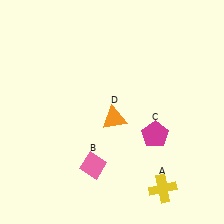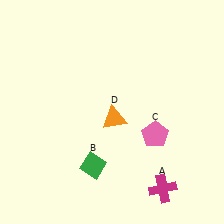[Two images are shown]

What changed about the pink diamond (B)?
In Image 1, B is pink. In Image 2, it changed to green.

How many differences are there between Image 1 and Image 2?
There are 3 differences between the two images.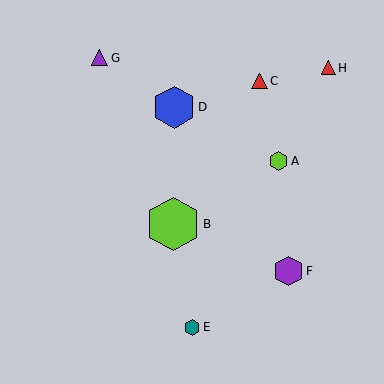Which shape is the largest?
The lime hexagon (labeled B) is the largest.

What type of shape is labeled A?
Shape A is a lime hexagon.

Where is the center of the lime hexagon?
The center of the lime hexagon is at (173, 224).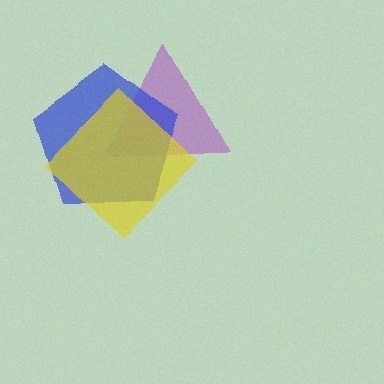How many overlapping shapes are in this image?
There are 3 overlapping shapes in the image.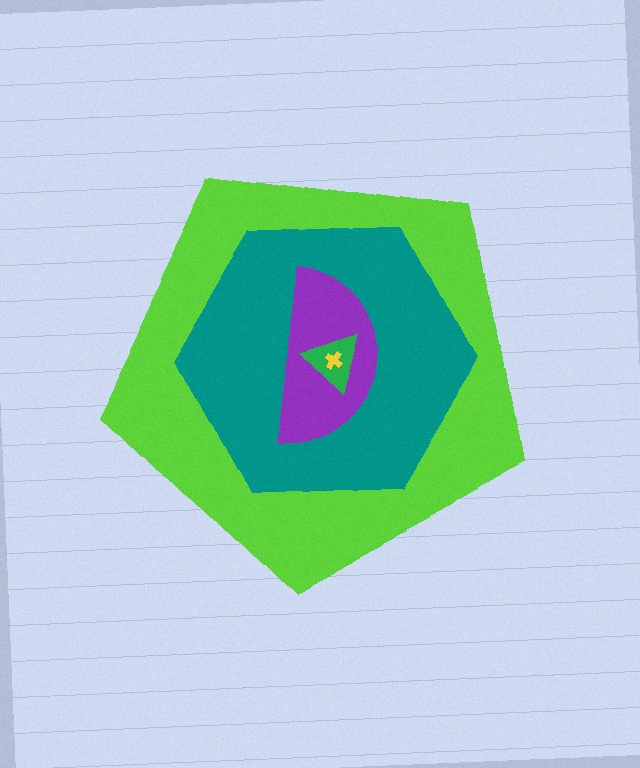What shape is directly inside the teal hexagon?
The purple semicircle.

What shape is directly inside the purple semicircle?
The green triangle.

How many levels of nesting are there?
5.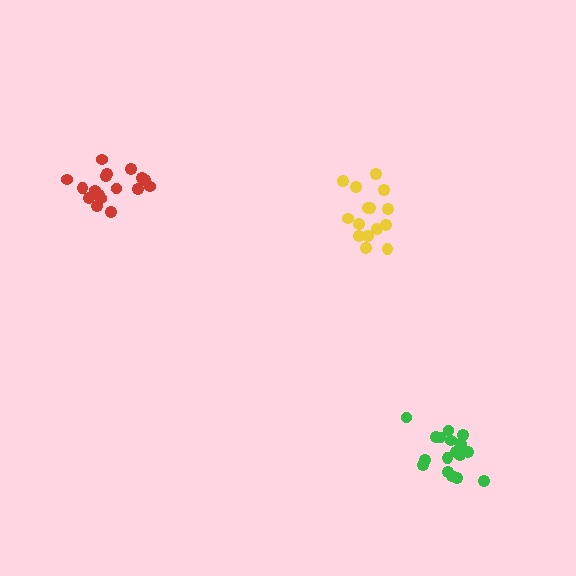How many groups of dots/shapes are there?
There are 3 groups.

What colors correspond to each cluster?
The clusters are colored: yellow, red, green.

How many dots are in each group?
Group 1: 15 dots, Group 2: 17 dots, Group 3: 17 dots (49 total).